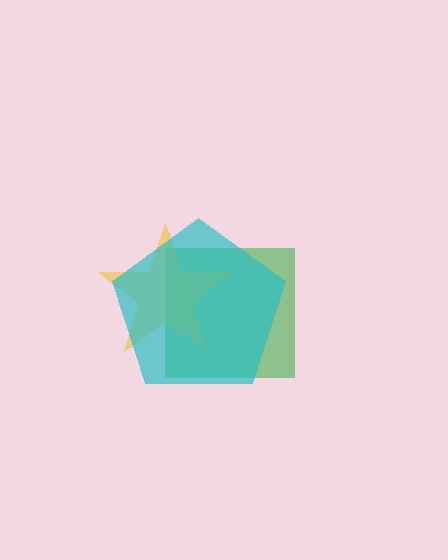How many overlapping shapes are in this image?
There are 3 overlapping shapes in the image.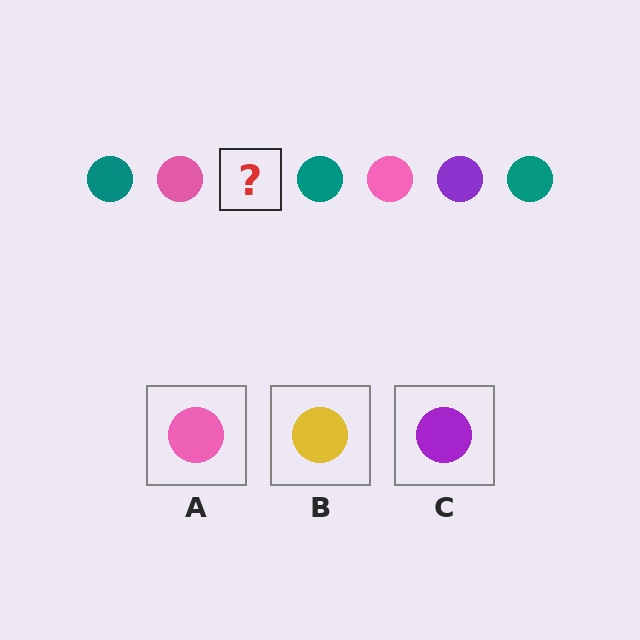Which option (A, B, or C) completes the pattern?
C.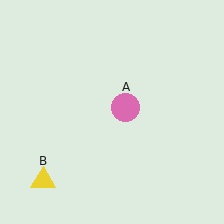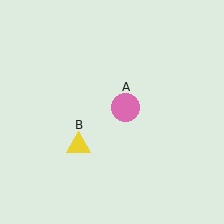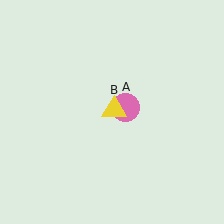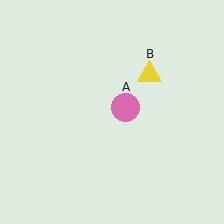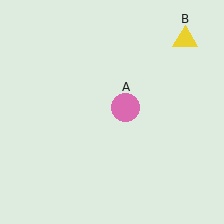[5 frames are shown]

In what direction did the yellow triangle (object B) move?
The yellow triangle (object B) moved up and to the right.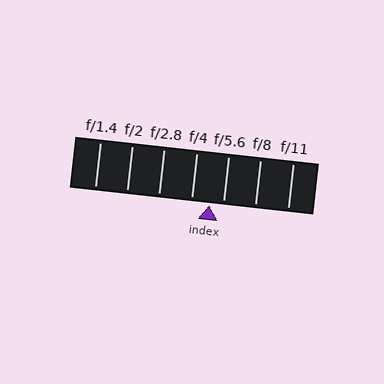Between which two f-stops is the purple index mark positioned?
The index mark is between f/4 and f/5.6.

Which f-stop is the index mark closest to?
The index mark is closest to f/5.6.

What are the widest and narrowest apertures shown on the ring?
The widest aperture shown is f/1.4 and the narrowest is f/11.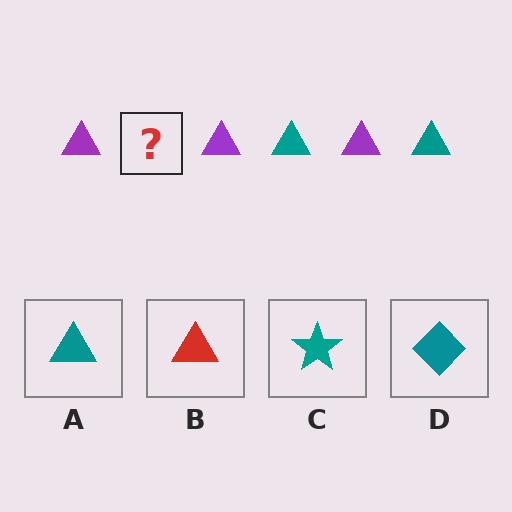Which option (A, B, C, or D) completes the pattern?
A.